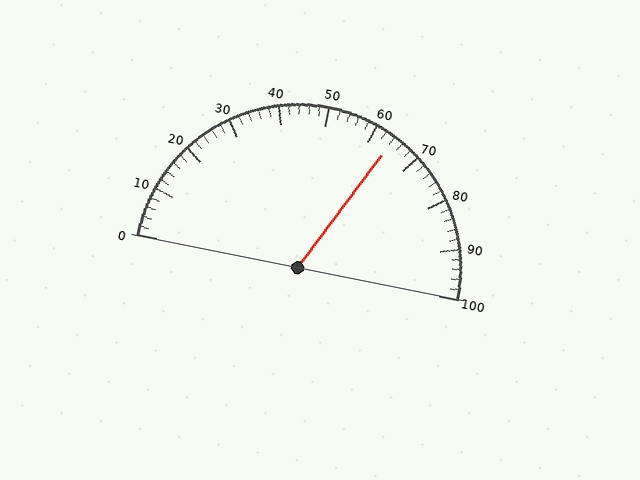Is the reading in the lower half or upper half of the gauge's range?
The reading is in the upper half of the range (0 to 100).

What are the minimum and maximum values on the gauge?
The gauge ranges from 0 to 100.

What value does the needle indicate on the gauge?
The needle indicates approximately 64.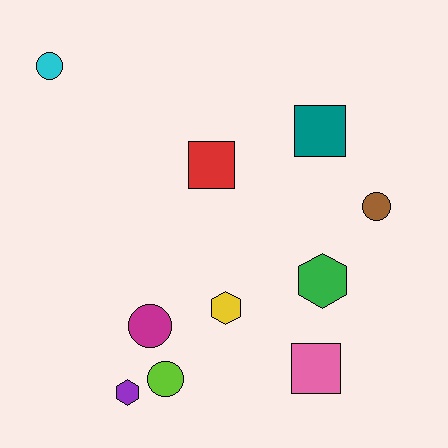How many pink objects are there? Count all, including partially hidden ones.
There is 1 pink object.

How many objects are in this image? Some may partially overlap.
There are 10 objects.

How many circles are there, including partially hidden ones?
There are 4 circles.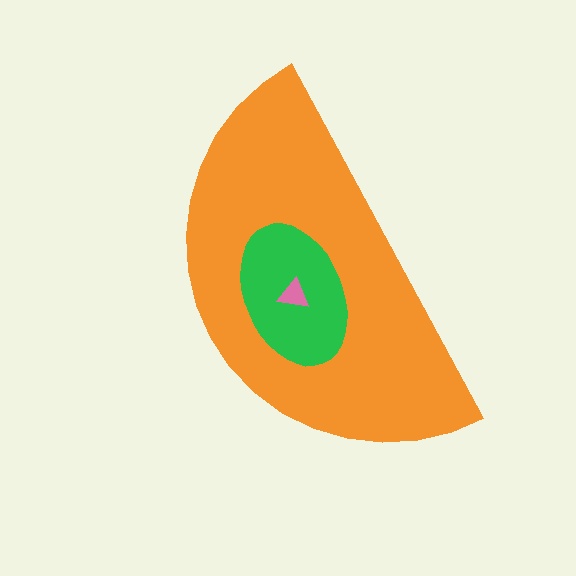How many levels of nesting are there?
3.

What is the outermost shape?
The orange semicircle.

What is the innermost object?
The pink triangle.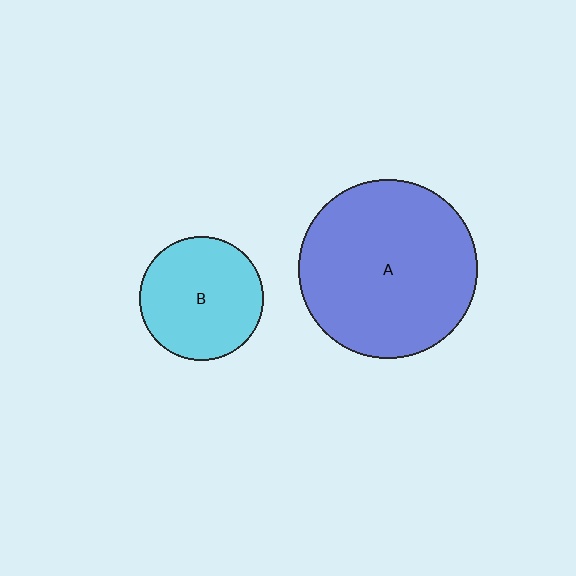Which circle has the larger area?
Circle A (blue).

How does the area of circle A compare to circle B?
Approximately 2.1 times.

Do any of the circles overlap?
No, none of the circles overlap.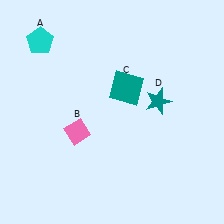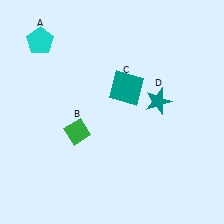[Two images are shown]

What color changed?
The diamond (B) changed from pink in Image 1 to green in Image 2.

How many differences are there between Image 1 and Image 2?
There is 1 difference between the two images.